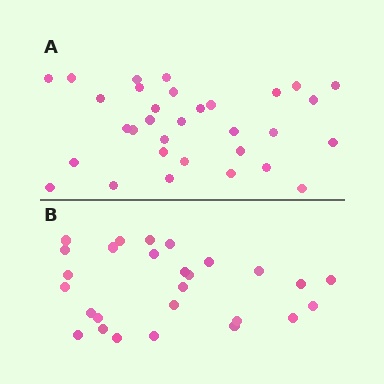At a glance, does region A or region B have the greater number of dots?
Region A (the top region) has more dots.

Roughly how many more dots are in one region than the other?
Region A has about 5 more dots than region B.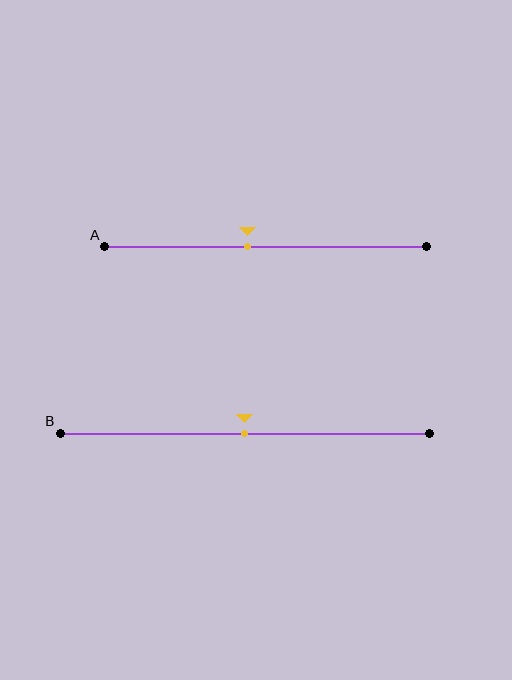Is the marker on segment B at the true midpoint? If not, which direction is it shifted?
Yes, the marker on segment B is at the true midpoint.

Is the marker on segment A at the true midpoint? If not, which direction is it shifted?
No, the marker on segment A is shifted to the left by about 6% of the segment length.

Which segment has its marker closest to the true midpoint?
Segment B has its marker closest to the true midpoint.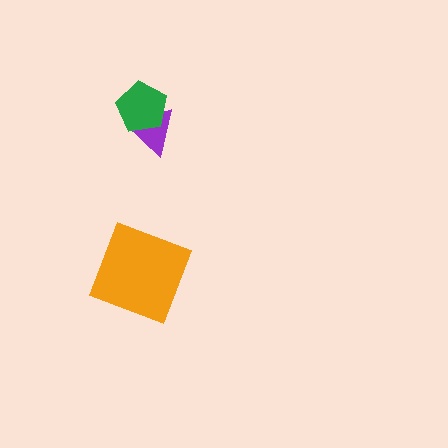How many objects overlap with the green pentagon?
1 object overlaps with the green pentagon.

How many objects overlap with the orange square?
0 objects overlap with the orange square.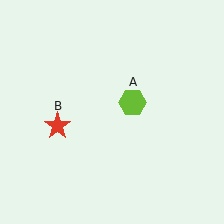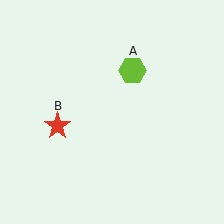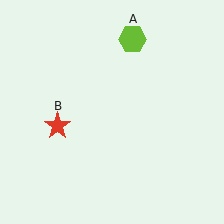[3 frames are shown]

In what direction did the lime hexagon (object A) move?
The lime hexagon (object A) moved up.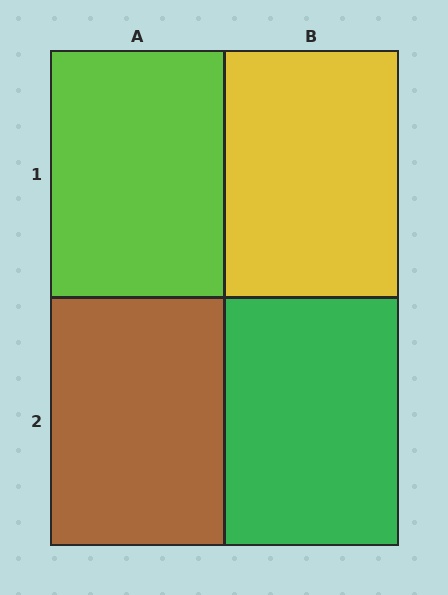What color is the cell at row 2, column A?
Brown.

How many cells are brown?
1 cell is brown.